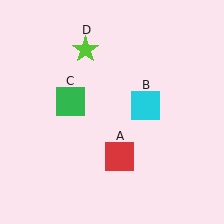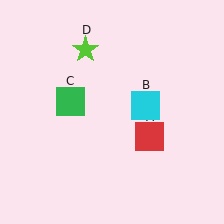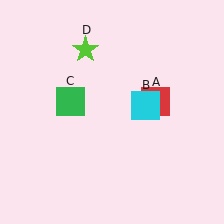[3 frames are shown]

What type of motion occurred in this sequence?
The red square (object A) rotated counterclockwise around the center of the scene.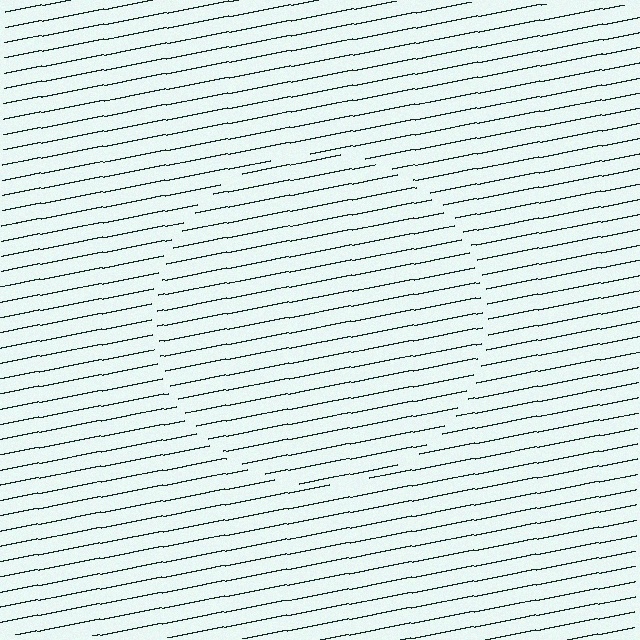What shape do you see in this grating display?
An illusory circle. The interior of the shape contains the same grating, shifted by half a period — the contour is defined by the phase discontinuity where line-ends from the inner and outer gratings abut.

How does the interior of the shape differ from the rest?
The interior of the shape contains the same grating, shifted by half a period — the contour is defined by the phase discontinuity where line-ends from the inner and outer gratings abut.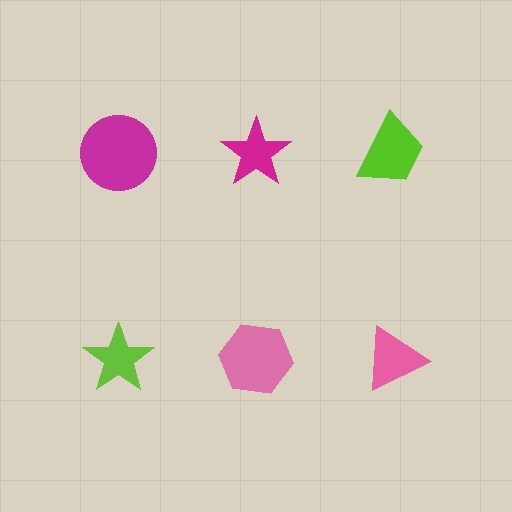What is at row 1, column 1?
A magenta circle.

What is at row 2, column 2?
A pink hexagon.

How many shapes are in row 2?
3 shapes.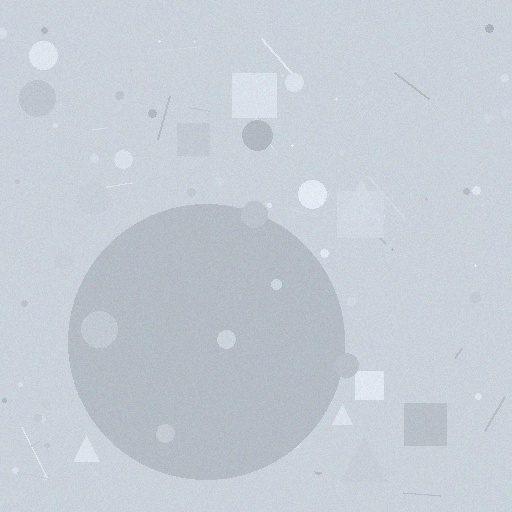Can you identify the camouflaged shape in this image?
The camouflaged shape is a circle.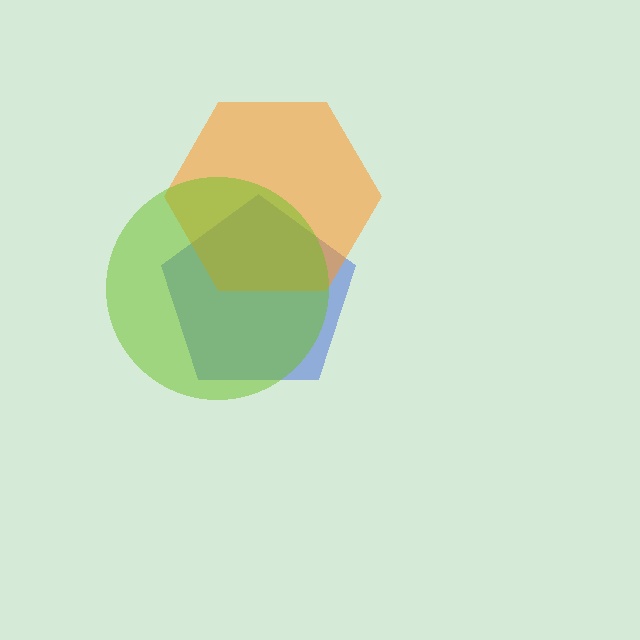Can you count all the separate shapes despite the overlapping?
Yes, there are 3 separate shapes.